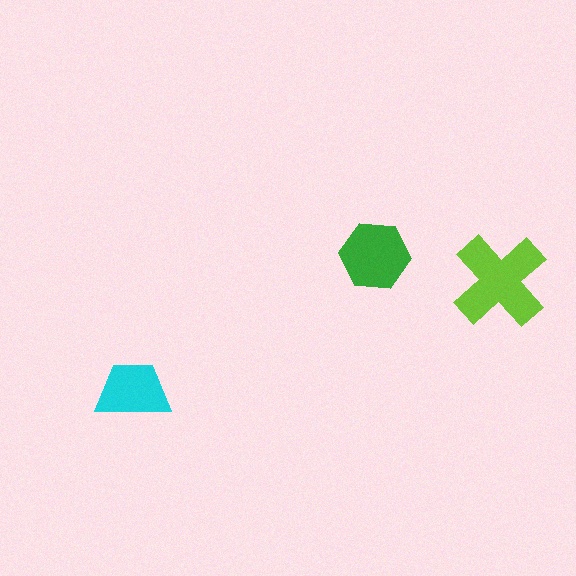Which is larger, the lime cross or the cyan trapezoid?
The lime cross.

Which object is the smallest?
The cyan trapezoid.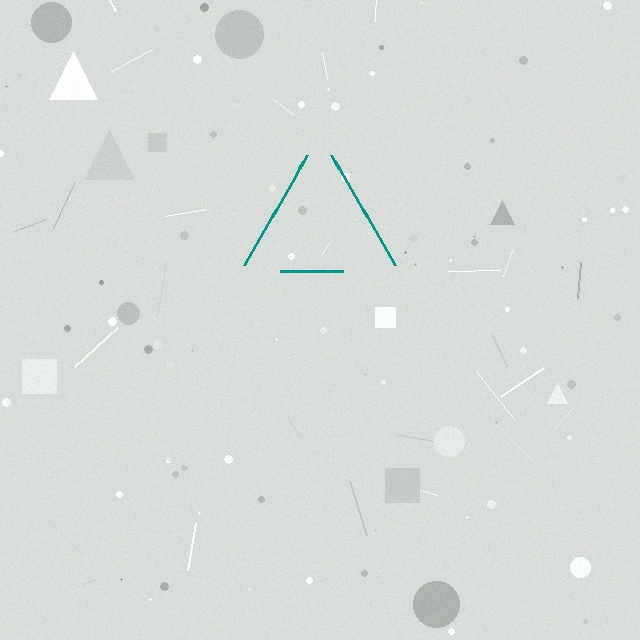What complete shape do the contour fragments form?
The contour fragments form a triangle.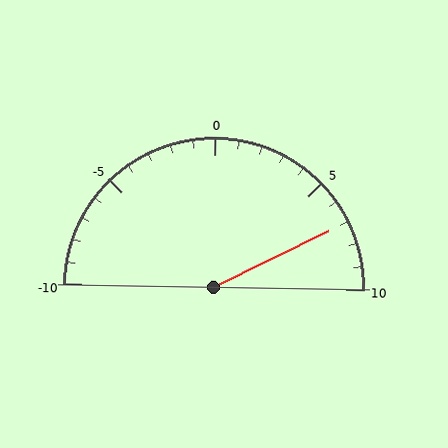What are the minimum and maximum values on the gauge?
The gauge ranges from -10 to 10.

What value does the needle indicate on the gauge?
The needle indicates approximately 7.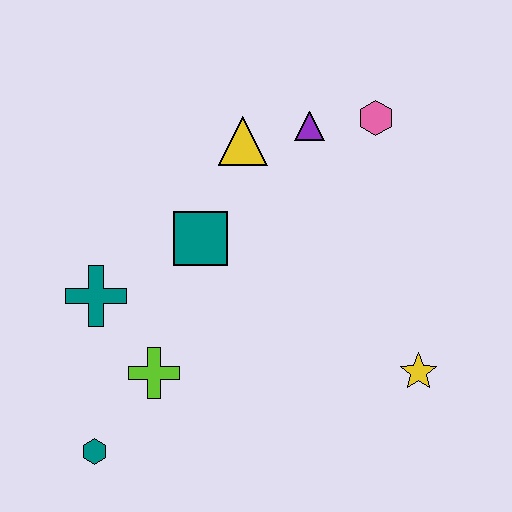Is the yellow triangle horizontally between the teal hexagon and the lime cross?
No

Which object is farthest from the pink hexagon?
The teal hexagon is farthest from the pink hexagon.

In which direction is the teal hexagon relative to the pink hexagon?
The teal hexagon is below the pink hexagon.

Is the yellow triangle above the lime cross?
Yes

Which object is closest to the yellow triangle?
The purple triangle is closest to the yellow triangle.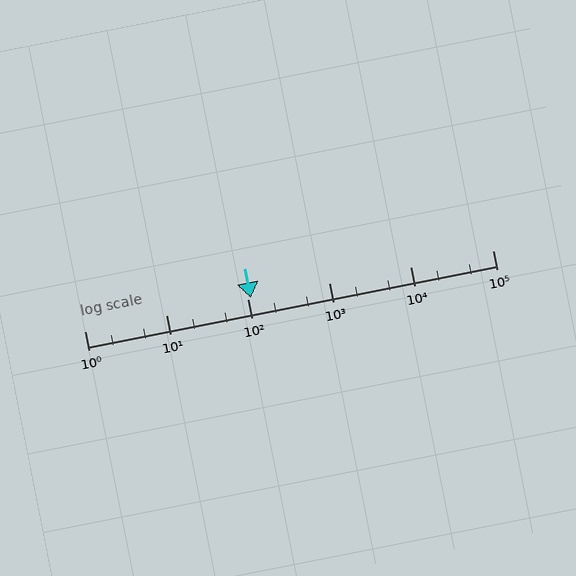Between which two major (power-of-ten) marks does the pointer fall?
The pointer is between 100 and 1000.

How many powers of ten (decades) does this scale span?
The scale spans 5 decades, from 1 to 100000.